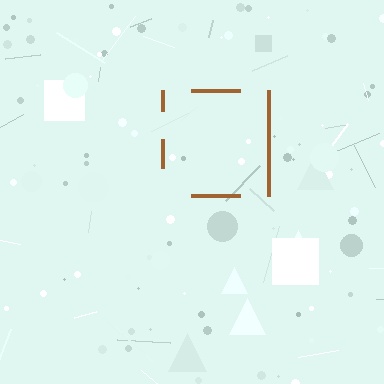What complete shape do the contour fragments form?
The contour fragments form a square.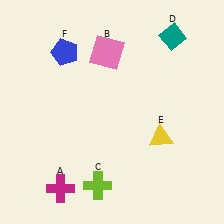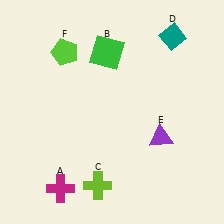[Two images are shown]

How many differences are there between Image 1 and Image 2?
There are 3 differences between the two images.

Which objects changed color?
B changed from pink to green. E changed from yellow to purple. F changed from blue to lime.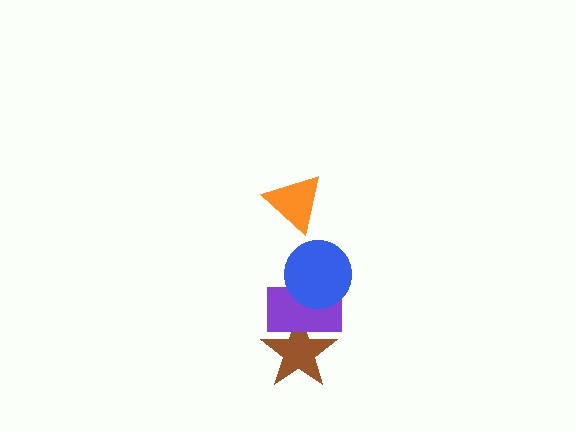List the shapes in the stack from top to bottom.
From top to bottom: the orange triangle, the blue circle, the purple rectangle, the brown star.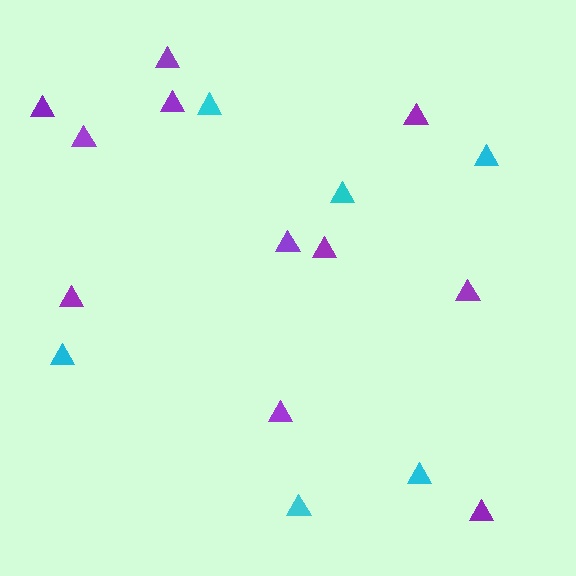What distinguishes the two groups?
There are 2 groups: one group of cyan triangles (6) and one group of purple triangles (11).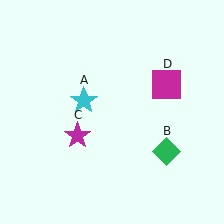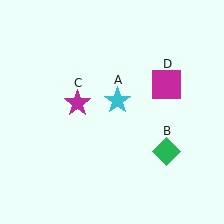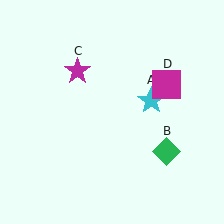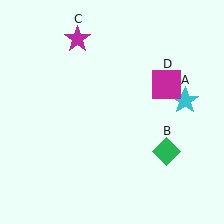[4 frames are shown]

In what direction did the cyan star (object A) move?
The cyan star (object A) moved right.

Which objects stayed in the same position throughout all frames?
Green diamond (object B) and magenta square (object D) remained stationary.